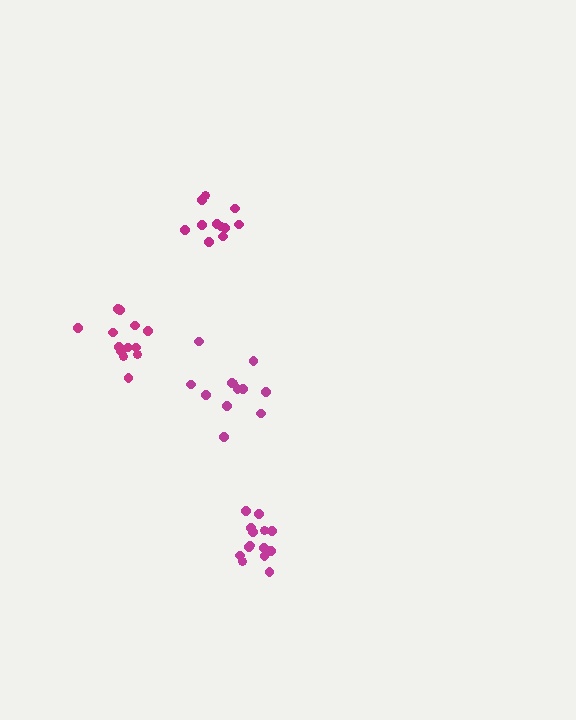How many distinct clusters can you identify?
There are 4 distinct clusters.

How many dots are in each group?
Group 1: 14 dots, Group 2: 13 dots, Group 3: 12 dots, Group 4: 11 dots (50 total).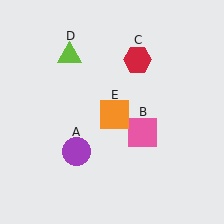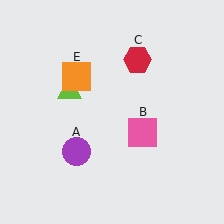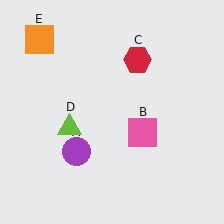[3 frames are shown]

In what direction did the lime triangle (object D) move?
The lime triangle (object D) moved down.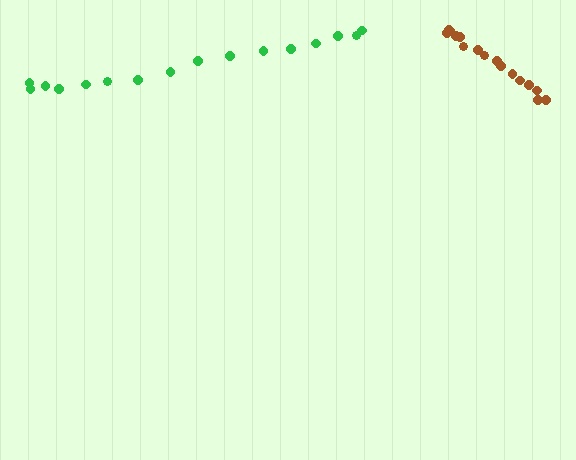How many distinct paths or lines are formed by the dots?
There are 2 distinct paths.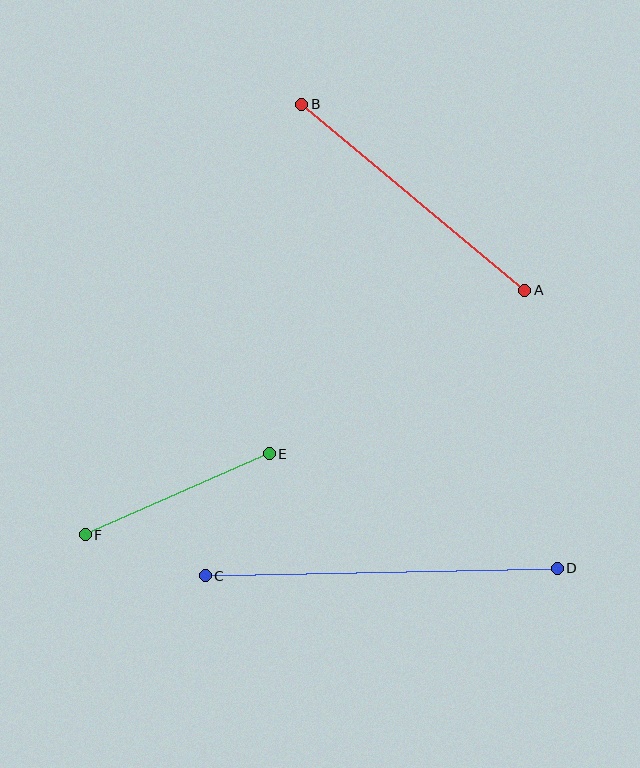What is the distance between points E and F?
The distance is approximately 201 pixels.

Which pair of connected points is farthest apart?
Points C and D are farthest apart.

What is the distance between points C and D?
The distance is approximately 352 pixels.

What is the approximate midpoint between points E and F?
The midpoint is at approximately (177, 494) pixels.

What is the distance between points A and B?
The distance is approximately 290 pixels.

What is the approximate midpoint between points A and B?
The midpoint is at approximately (413, 197) pixels.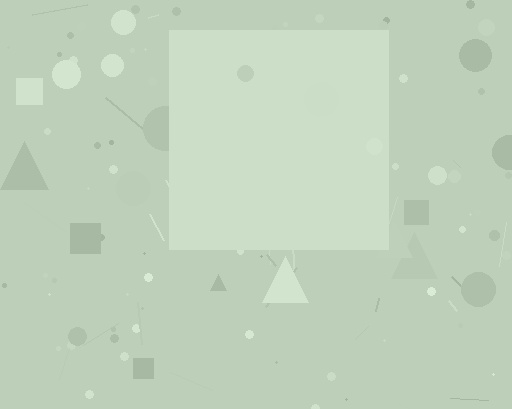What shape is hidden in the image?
A square is hidden in the image.